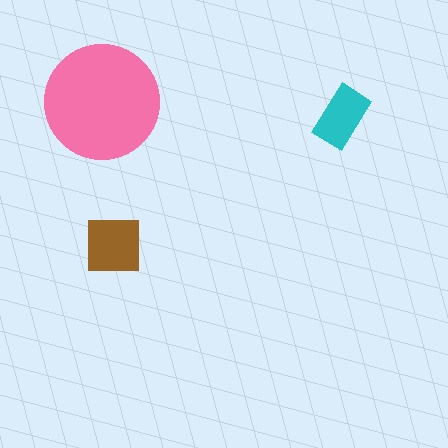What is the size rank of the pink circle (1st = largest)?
1st.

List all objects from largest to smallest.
The pink circle, the brown square, the cyan rectangle.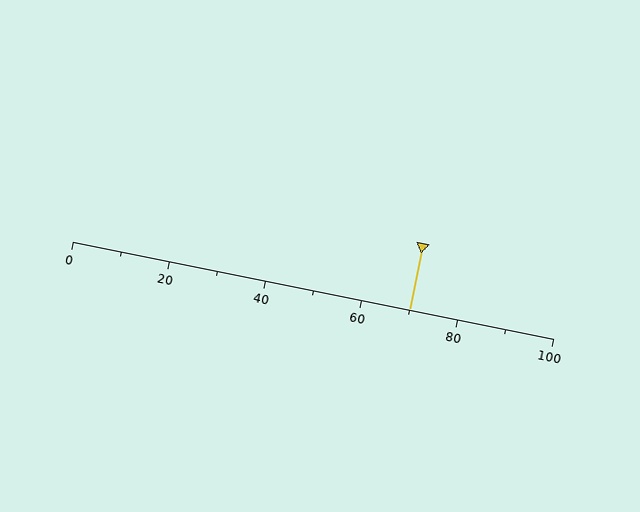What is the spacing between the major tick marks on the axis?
The major ticks are spaced 20 apart.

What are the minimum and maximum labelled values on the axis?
The axis runs from 0 to 100.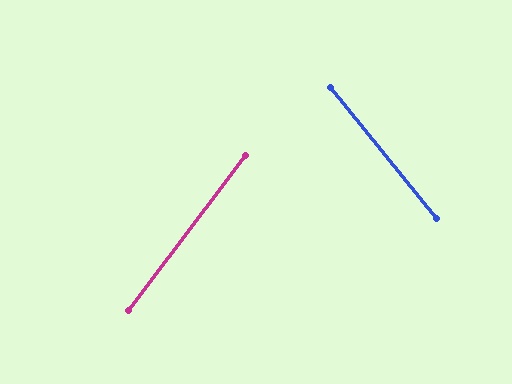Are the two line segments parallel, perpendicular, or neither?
Neither parallel nor perpendicular — they differ by about 76°.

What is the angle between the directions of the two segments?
Approximately 76 degrees.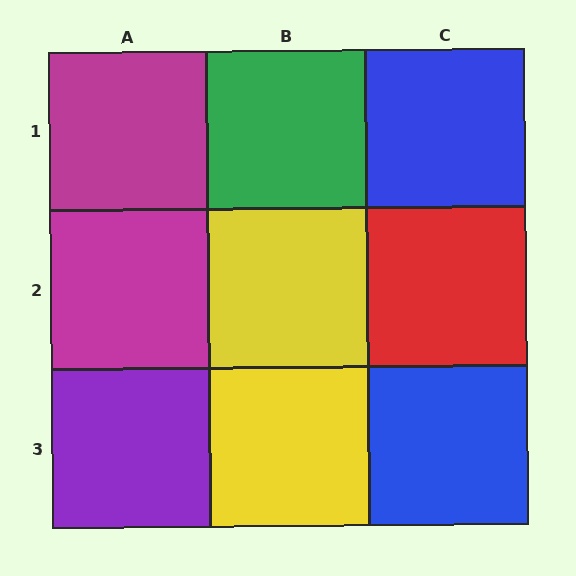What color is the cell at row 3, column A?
Purple.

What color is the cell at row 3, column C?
Blue.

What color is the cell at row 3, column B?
Yellow.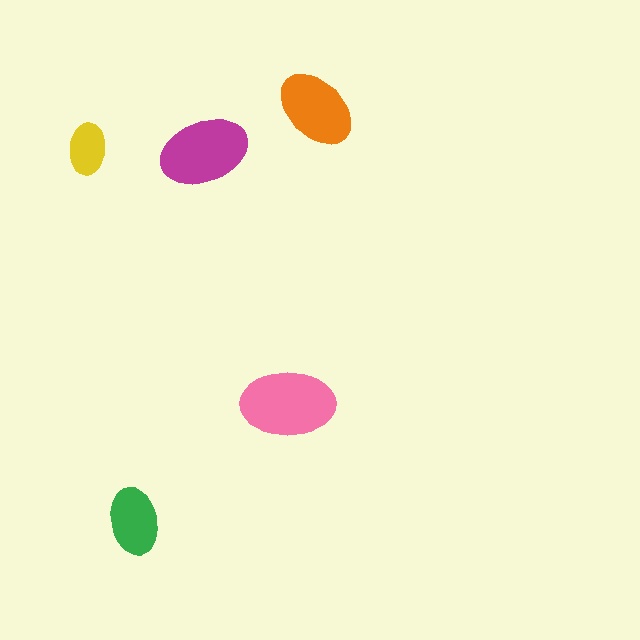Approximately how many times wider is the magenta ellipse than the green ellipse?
About 1.5 times wider.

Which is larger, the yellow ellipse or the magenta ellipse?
The magenta one.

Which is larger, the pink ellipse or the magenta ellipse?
The pink one.